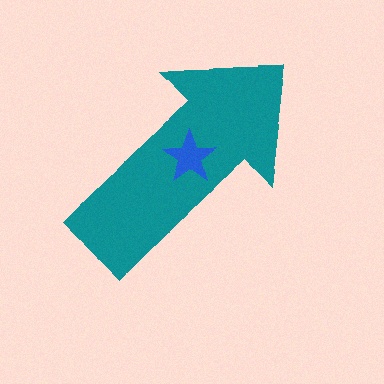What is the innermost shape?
The blue star.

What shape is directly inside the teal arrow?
The blue star.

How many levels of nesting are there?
2.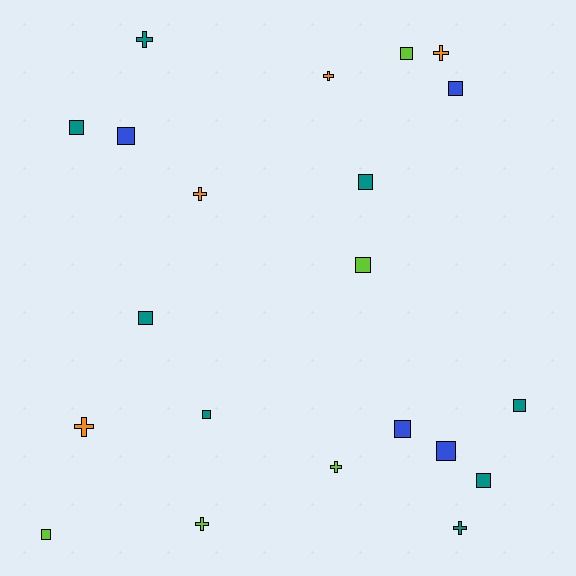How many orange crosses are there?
There are 4 orange crosses.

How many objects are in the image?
There are 21 objects.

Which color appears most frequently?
Teal, with 8 objects.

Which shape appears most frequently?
Square, with 13 objects.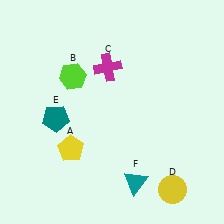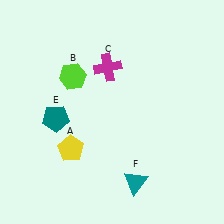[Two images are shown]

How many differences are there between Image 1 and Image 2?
There is 1 difference between the two images.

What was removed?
The yellow circle (D) was removed in Image 2.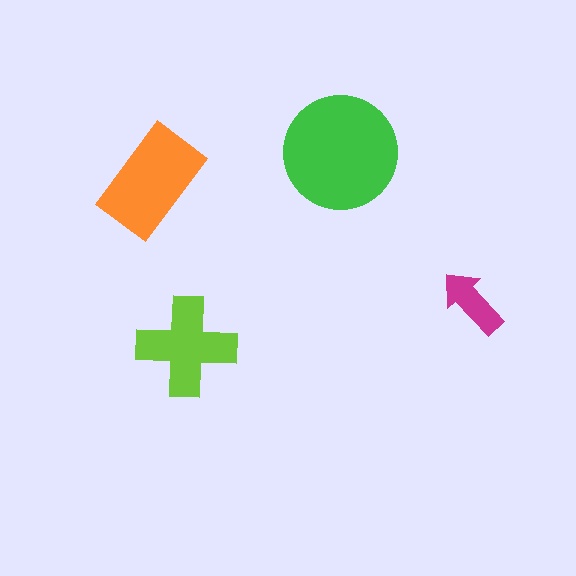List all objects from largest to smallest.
The green circle, the orange rectangle, the lime cross, the magenta arrow.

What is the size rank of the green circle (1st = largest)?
1st.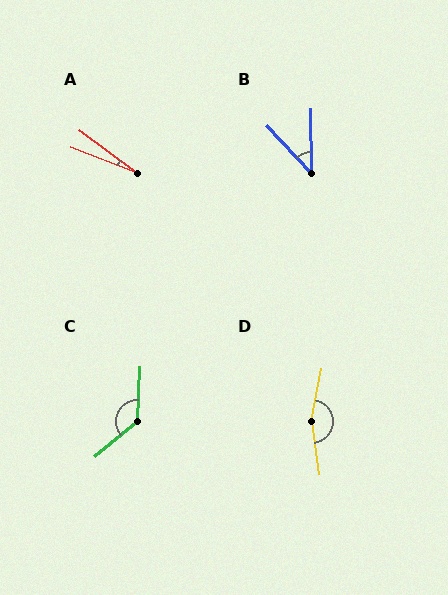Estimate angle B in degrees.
Approximately 42 degrees.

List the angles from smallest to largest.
A (16°), B (42°), C (132°), D (161°).